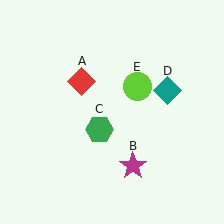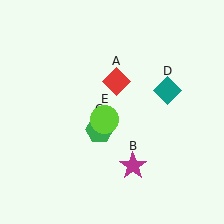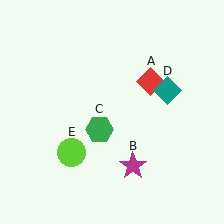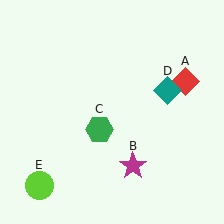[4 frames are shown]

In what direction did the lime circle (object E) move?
The lime circle (object E) moved down and to the left.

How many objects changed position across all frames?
2 objects changed position: red diamond (object A), lime circle (object E).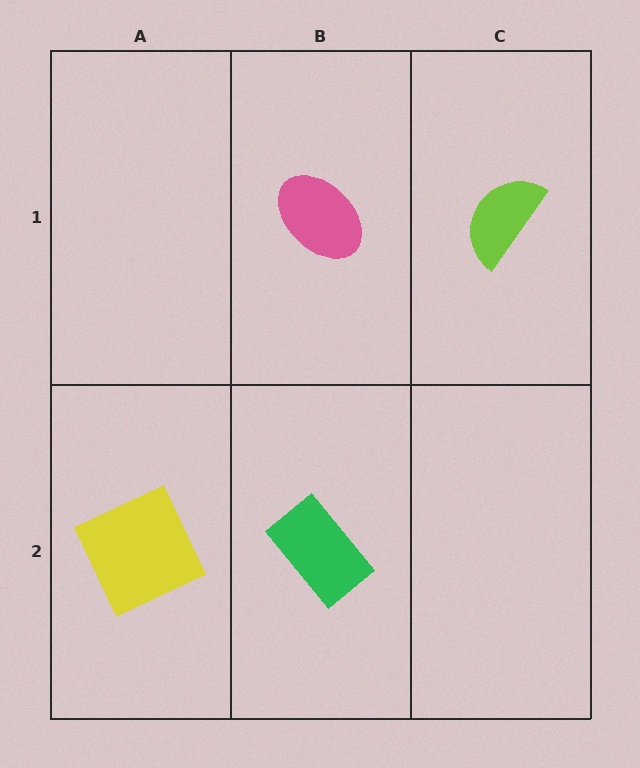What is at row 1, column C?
A lime semicircle.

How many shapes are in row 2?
2 shapes.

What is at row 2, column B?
A green rectangle.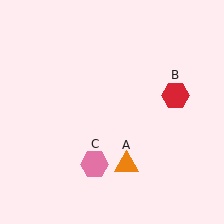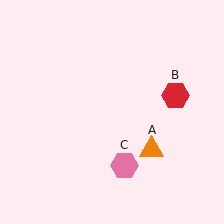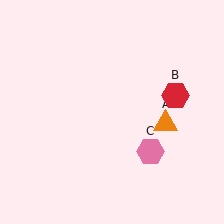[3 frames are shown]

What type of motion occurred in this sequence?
The orange triangle (object A), pink hexagon (object C) rotated counterclockwise around the center of the scene.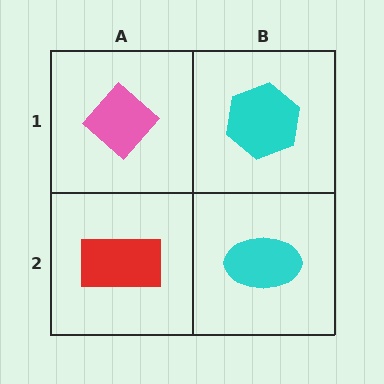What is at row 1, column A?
A pink diamond.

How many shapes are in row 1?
2 shapes.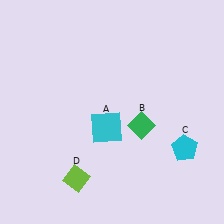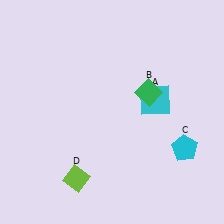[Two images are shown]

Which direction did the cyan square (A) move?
The cyan square (A) moved right.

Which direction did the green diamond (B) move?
The green diamond (B) moved up.